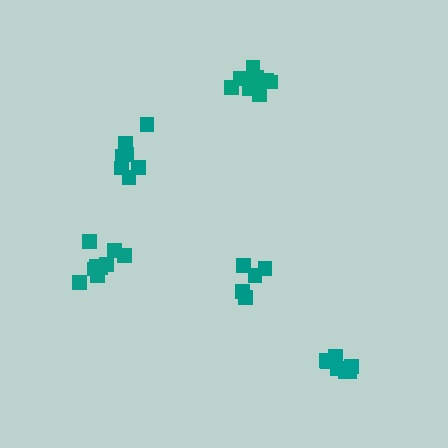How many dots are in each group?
Group 1: 5 dots, Group 2: 7 dots, Group 3: 9 dots, Group 4: 7 dots, Group 5: 11 dots (39 total).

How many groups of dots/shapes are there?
There are 5 groups.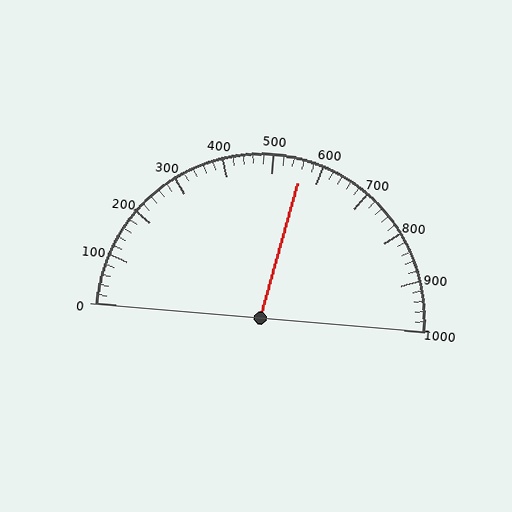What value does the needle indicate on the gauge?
The needle indicates approximately 560.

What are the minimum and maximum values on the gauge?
The gauge ranges from 0 to 1000.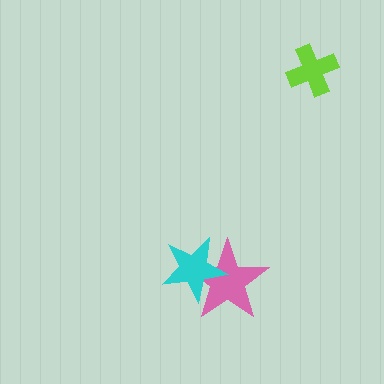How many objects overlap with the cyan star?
1 object overlaps with the cyan star.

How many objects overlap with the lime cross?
0 objects overlap with the lime cross.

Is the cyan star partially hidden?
No, no other shape covers it.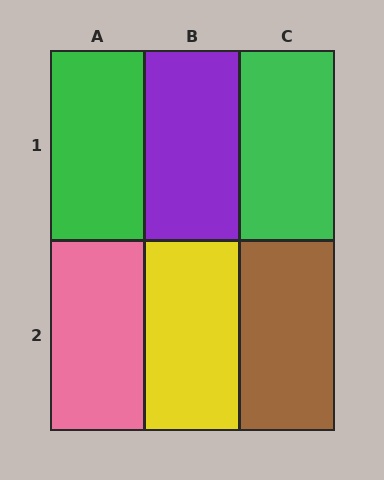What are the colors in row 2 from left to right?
Pink, yellow, brown.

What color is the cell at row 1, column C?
Green.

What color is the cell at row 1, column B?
Purple.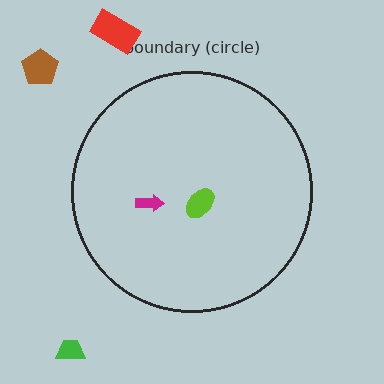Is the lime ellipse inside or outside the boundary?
Inside.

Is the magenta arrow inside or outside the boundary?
Inside.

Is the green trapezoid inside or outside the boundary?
Outside.